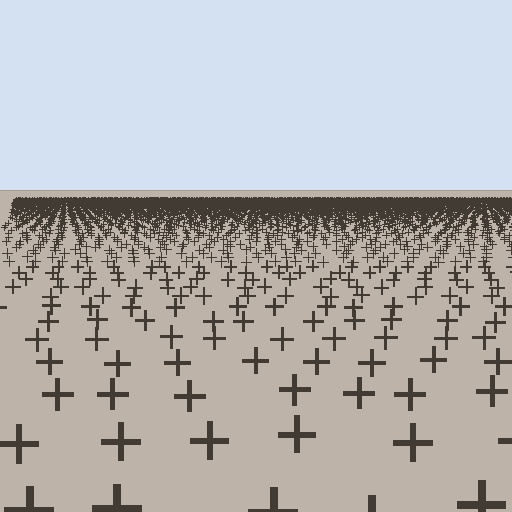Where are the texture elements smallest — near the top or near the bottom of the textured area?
Near the top.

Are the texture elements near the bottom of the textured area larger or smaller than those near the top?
Larger. Near the bottom, elements are closer to the viewer and appear at a bigger on-screen size.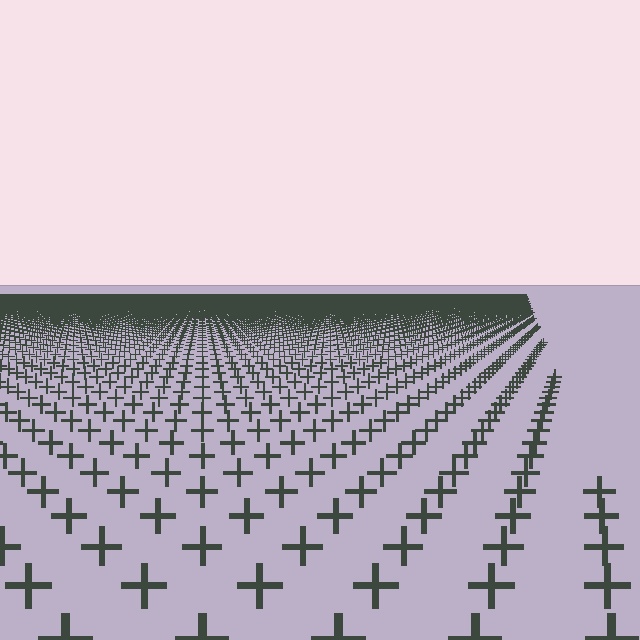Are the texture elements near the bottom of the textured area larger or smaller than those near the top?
Larger. Near the bottom, elements are closer to the viewer and appear at a bigger on-screen size.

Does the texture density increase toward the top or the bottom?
Density increases toward the top.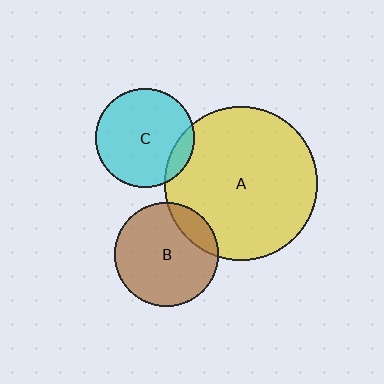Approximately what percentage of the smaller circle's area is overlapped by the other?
Approximately 10%.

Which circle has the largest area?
Circle A (yellow).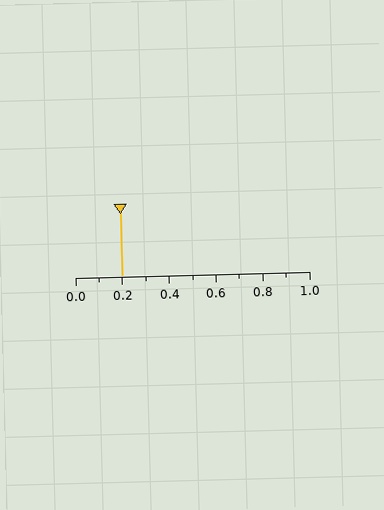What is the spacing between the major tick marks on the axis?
The major ticks are spaced 0.2 apart.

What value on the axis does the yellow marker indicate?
The marker indicates approximately 0.2.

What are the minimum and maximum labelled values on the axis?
The axis runs from 0.0 to 1.0.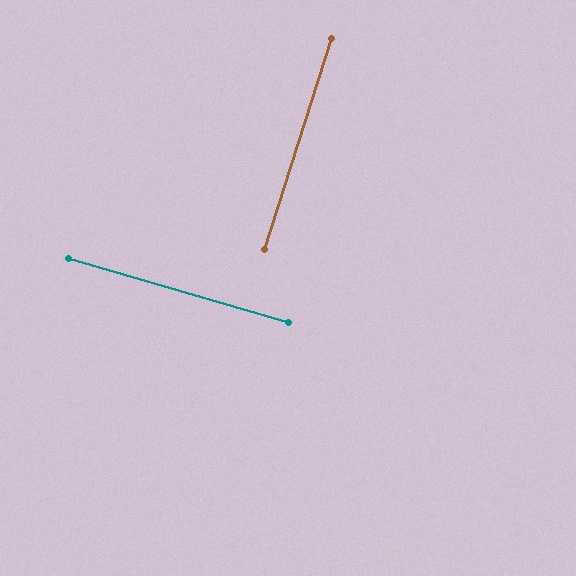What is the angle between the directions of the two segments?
Approximately 89 degrees.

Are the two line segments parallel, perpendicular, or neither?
Perpendicular — they meet at approximately 89°.